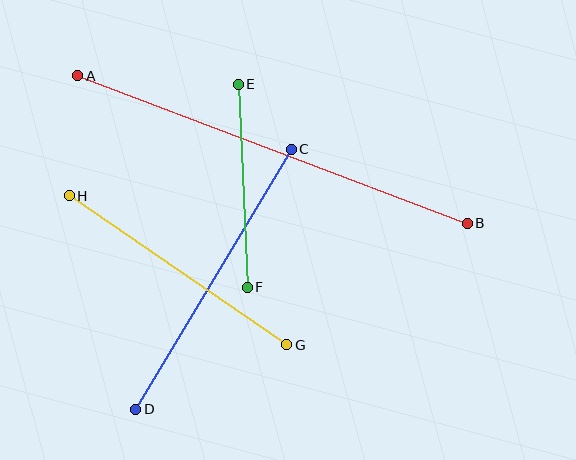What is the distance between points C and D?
The distance is approximately 303 pixels.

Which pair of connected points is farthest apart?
Points A and B are farthest apart.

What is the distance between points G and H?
The distance is approximately 263 pixels.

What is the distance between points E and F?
The distance is approximately 204 pixels.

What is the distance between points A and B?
The distance is approximately 416 pixels.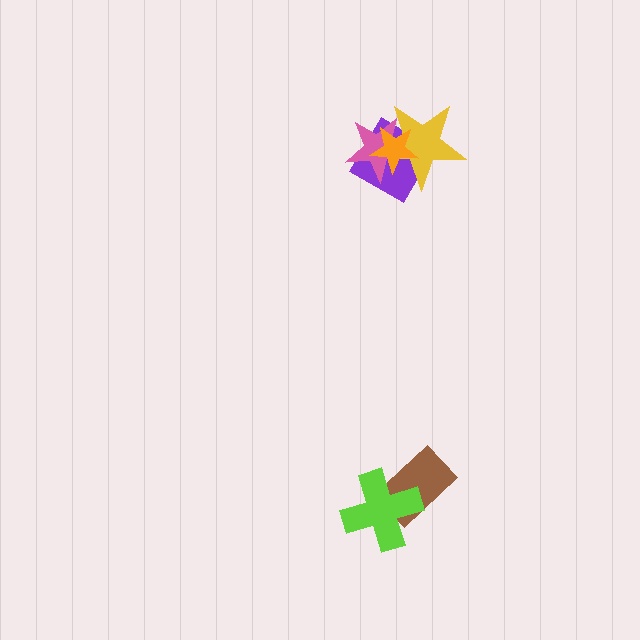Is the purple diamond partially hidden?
Yes, it is partially covered by another shape.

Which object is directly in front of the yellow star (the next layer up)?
The pink star is directly in front of the yellow star.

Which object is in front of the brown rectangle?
The lime cross is in front of the brown rectangle.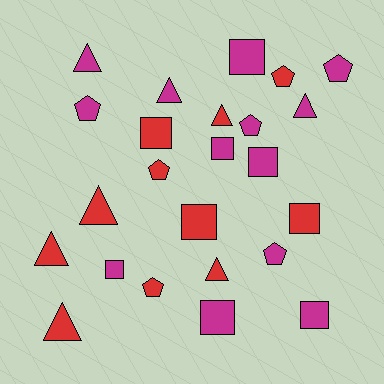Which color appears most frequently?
Magenta, with 13 objects.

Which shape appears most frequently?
Square, with 9 objects.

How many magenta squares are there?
There are 6 magenta squares.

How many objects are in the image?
There are 24 objects.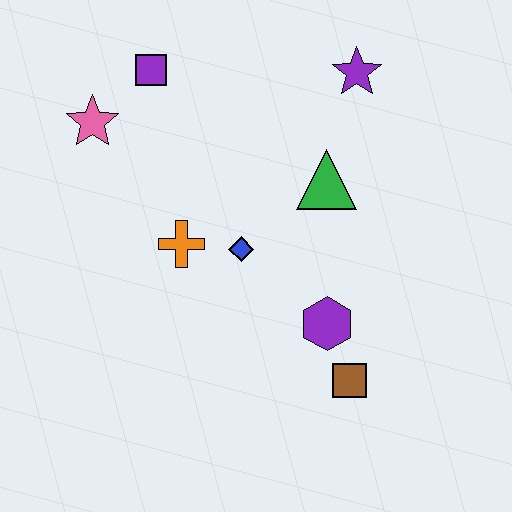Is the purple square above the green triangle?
Yes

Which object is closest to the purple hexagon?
The brown square is closest to the purple hexagon.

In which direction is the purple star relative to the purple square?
The purple star is to the right of the purple square.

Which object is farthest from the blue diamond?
The purple star is farthest from the blue diamond.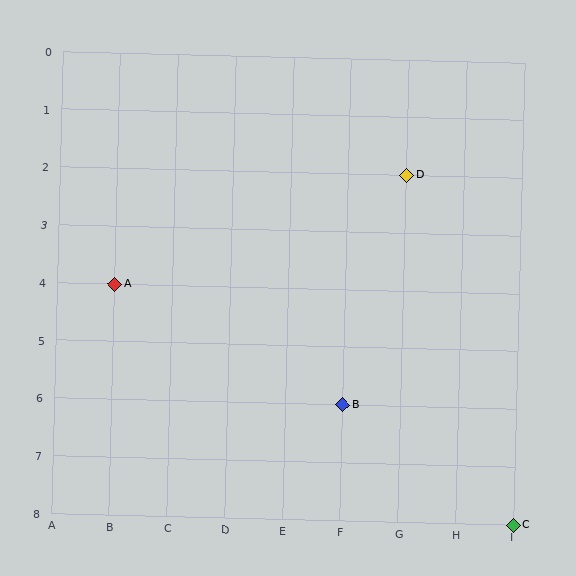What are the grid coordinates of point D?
Point D is at grid coordinates (G, 2).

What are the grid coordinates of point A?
Point A is at grid coordinates (B, 4).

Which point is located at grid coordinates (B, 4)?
Point A is at (B, 4).